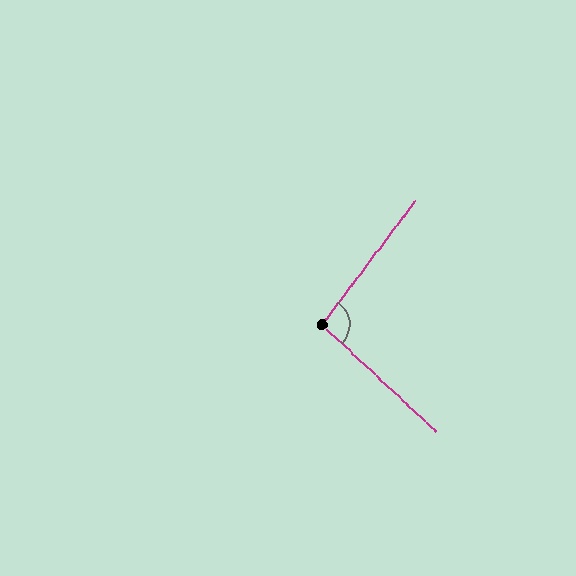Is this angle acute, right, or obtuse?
It is obtuse.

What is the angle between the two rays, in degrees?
Approximately 96 degrees.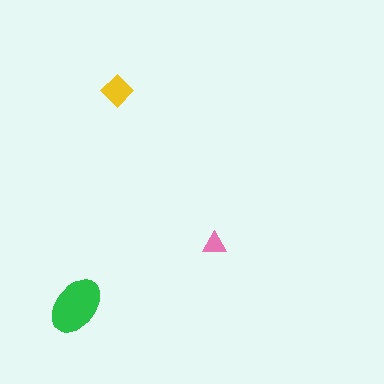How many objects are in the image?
There are 3 objects in the image.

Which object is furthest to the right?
The pink triangle is rightmost.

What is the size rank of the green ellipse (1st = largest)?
1st.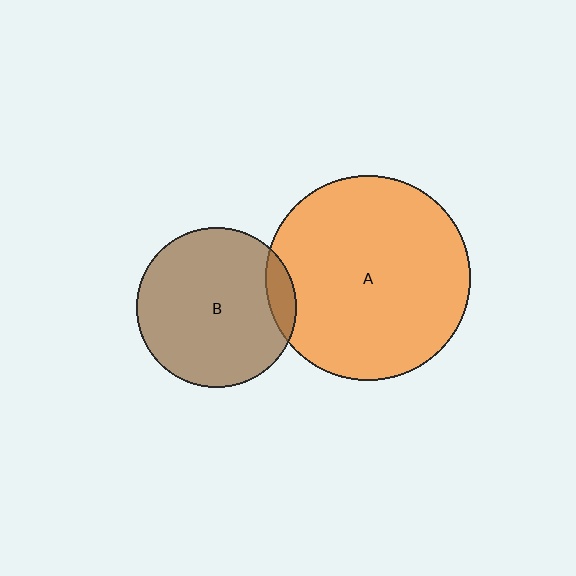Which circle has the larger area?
Circle A (orange).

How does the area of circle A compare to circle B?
Approximately 1.6 times.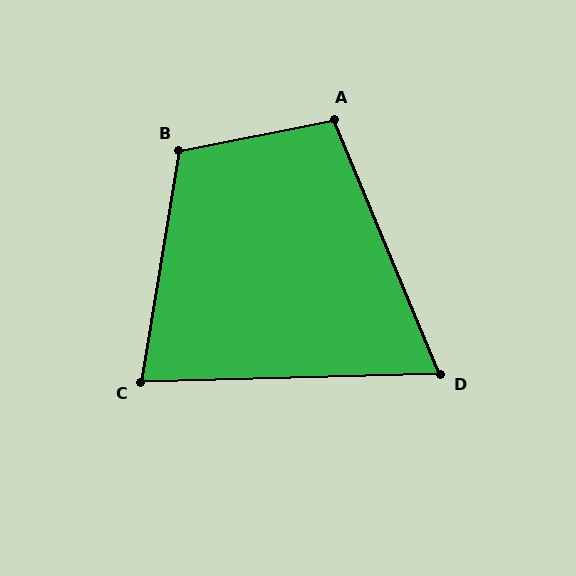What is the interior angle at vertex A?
Approximately 101 degrees (obtuse).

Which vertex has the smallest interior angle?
D, at approximately 69 degrees.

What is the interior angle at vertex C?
Approximately 79 degrees (acute).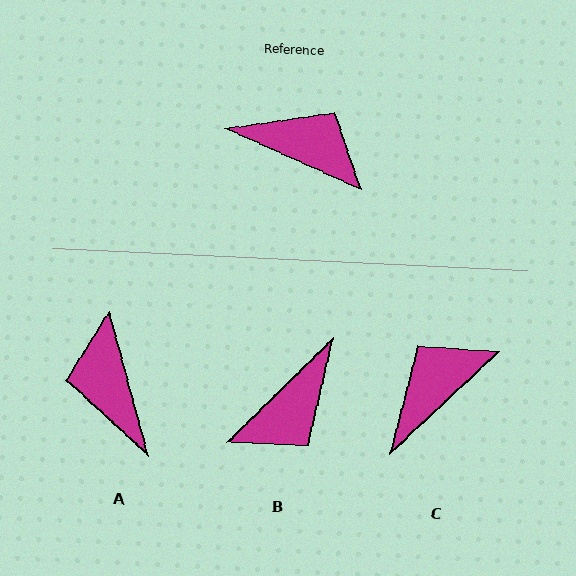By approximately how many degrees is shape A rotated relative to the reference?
Approximately 129 degrees counter-clockwise.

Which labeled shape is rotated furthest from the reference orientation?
A, about 129 degrees away.